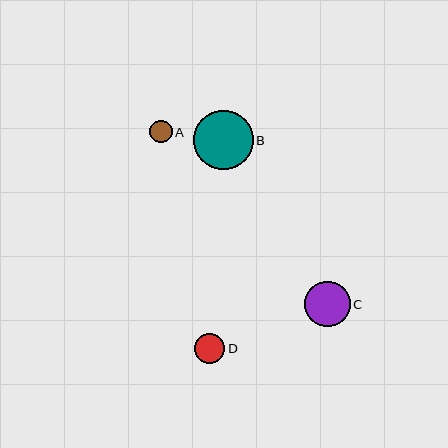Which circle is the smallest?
Circle A is the smallest with a size of approximately 23 pixels.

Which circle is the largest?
Circle B is the largest with a size of approximately 59 pixels.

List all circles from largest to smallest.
From largest to smallest: B, C, D, A.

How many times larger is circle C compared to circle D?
Circle C is approximately 1.5 times the size of circle D.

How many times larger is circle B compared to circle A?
Circle B is approximately 2.6 times the size of circle A.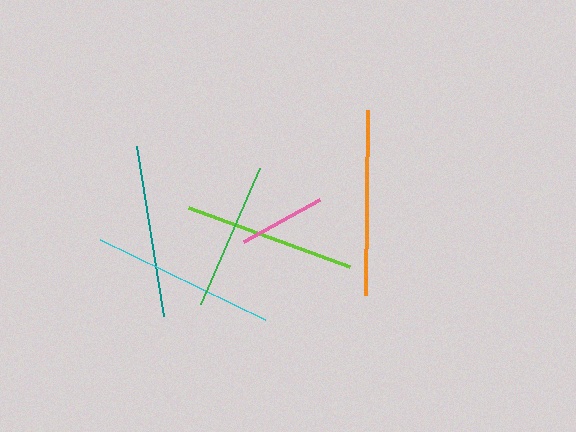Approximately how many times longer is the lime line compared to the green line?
The lime line is approximately 1.2 times the length of the green line.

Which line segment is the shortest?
The pink line is the shortest at approximately 87 pixels.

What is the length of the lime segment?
The lime segment is approximately 172 pixels long.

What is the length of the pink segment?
The pink segment is approximately 87 pixels long.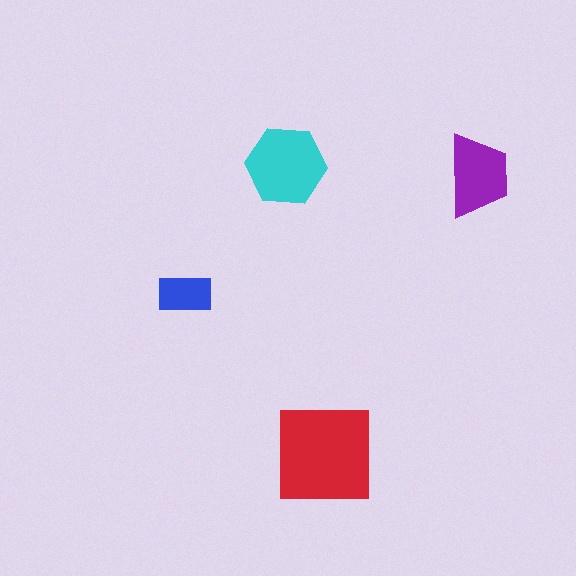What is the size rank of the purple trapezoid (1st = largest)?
3rd.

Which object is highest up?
The cyan hexagon is topmost.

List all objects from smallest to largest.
The blue rectangle, the purple trapezoid, the cyan hexagon, the red square.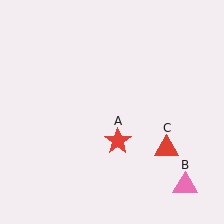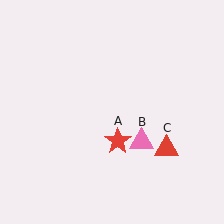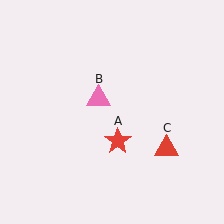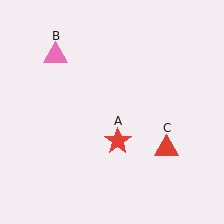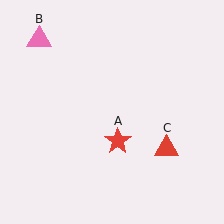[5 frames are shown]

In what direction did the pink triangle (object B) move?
The pink triangle (object B) moved up and to the left.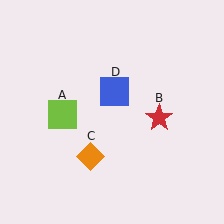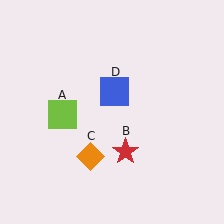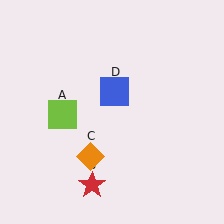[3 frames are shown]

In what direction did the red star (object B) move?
The red star (object B) moved down and to the left.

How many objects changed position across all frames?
1 object changed position: red star (object B).